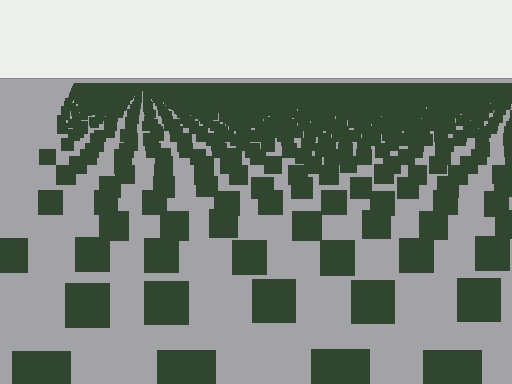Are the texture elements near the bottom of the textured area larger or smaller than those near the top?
Larger. Near the bottom, elements are closer to the viewer and appear at a bigger on-screen size.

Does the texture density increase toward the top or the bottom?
Density increases toward the top.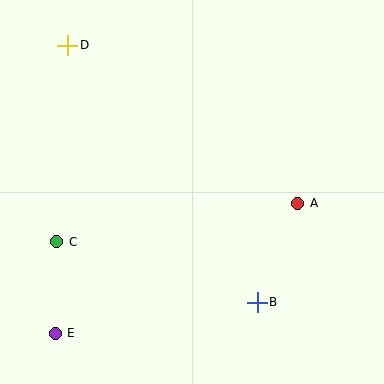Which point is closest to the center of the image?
Point A at (298, 203) is closest to the center.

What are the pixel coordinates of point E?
Point E is at (55, 333).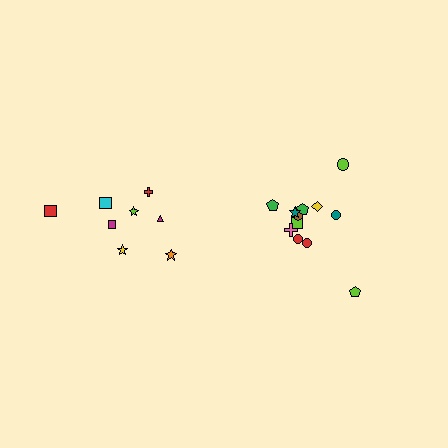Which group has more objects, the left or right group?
The right group.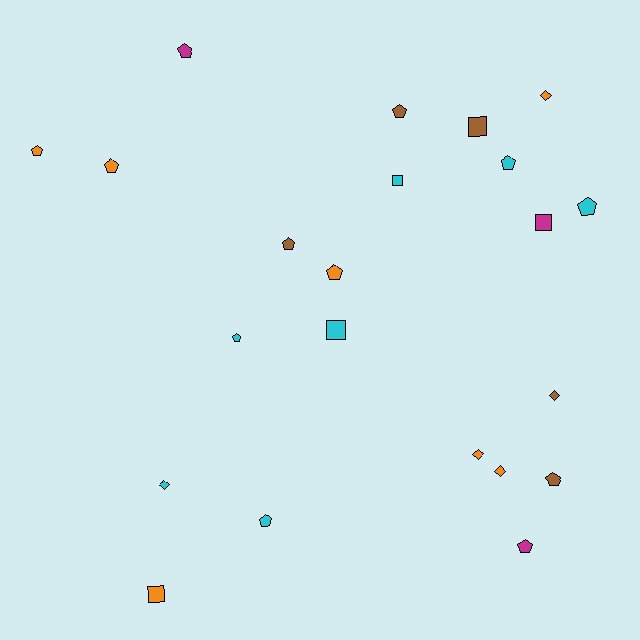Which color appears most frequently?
Orange, with 7 objects.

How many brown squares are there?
There is 1 brown square.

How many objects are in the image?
There are 22 objects.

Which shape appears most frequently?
Pentagon, with 12 objects.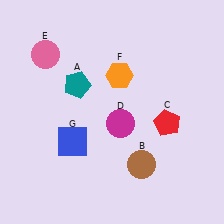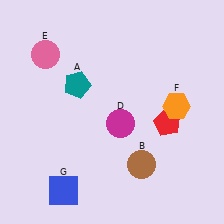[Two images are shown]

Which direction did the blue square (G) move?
The blue square (G) moved down.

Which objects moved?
The objects that moved are: the orange hexagon (F), the blue square (G).